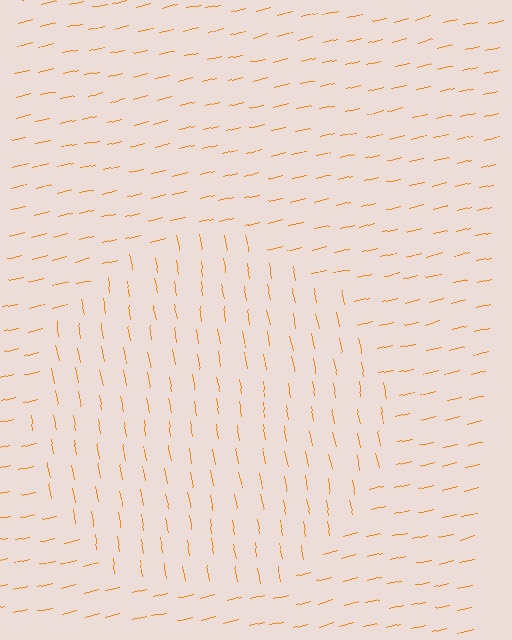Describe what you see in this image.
The image is filled with small orange line segments. A circle region in the image has lines oriented differently from the surrounding lines, creating a visible texture boundary.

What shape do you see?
I see a circle.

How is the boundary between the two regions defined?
The boundary is defined purely by a change in line orientation (approximately 87 degrees difference). All lines are the same color and thickness.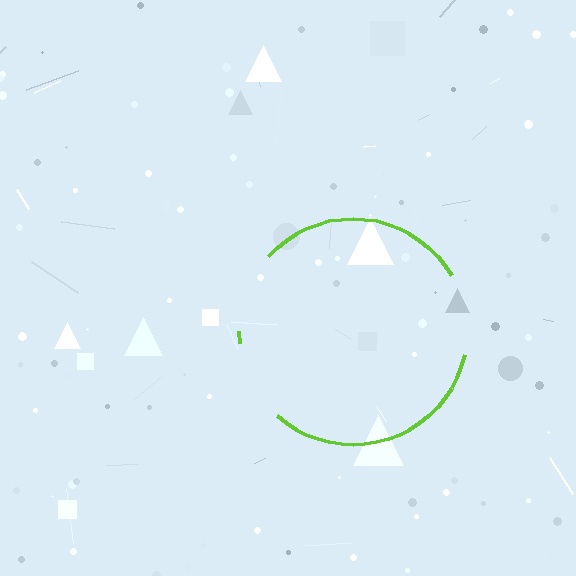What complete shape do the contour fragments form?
The contour fragments form a circle.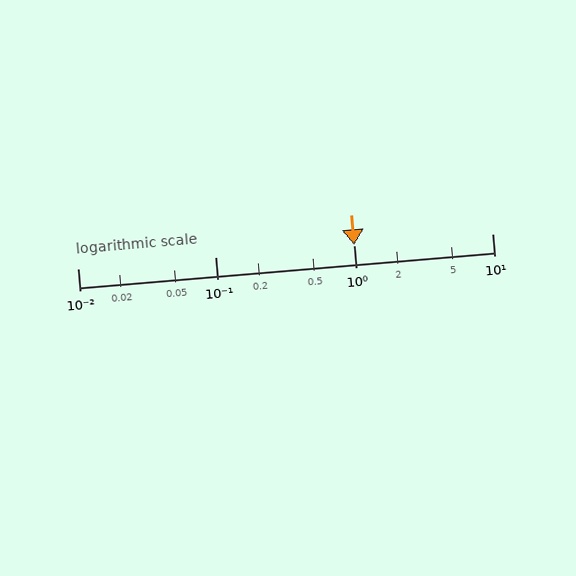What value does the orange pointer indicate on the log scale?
The pointer indicates approximately 1.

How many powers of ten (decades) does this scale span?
The scale spans 3 decades, from 0.01 to 10.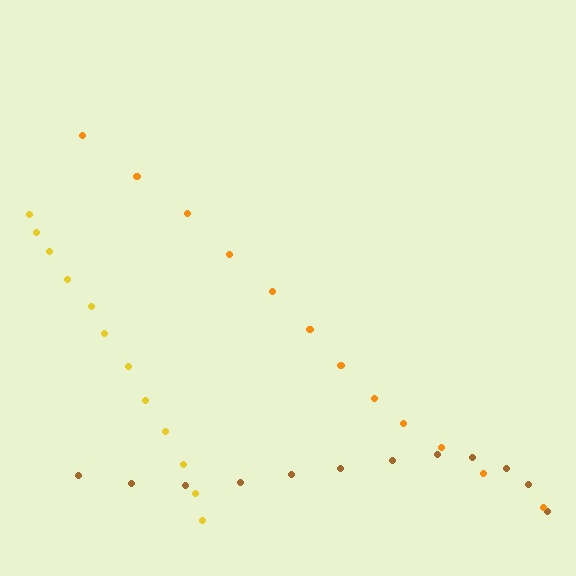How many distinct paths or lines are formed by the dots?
There are 3 distinct paths.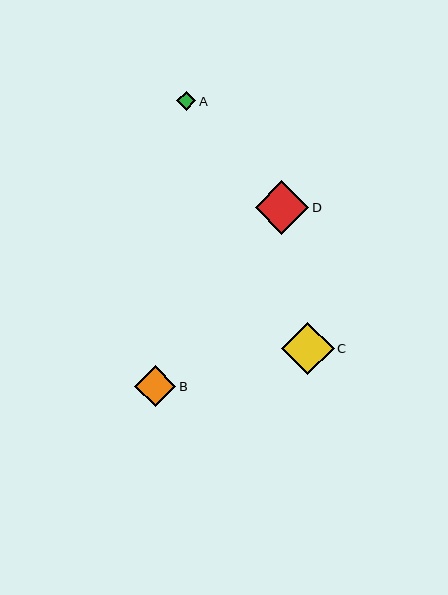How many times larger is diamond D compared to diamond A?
Diamond D is approximately 2.8 times the size of diamond A.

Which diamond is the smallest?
Diamond A is the smallest with a size of approximately 19 pixels.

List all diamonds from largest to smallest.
From largest to smallest: D, C, B, A.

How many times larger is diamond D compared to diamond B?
Diamond D is approximately 1.3 times the size of diamond B.